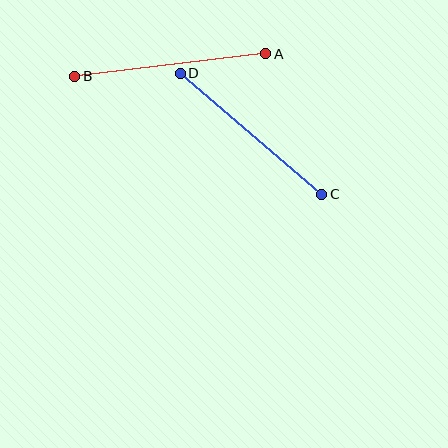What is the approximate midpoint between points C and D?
The midpoint is at approximately (251, 134) pixels.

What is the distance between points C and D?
The distance is approximately 186 pixels.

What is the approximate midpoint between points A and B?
The midpoint is at approximately (170, 65) pixels.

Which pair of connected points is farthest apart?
Points A and B are farthest apart.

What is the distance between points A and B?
The distance is approximately 192 pixels.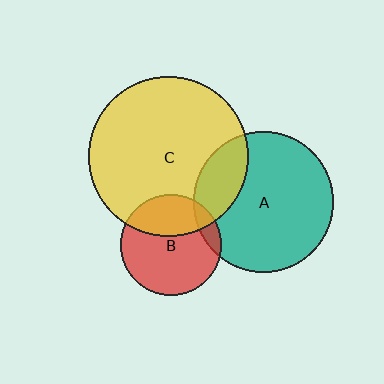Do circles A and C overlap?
Yes.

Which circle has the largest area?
Circle C (yellow).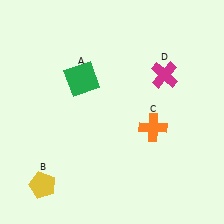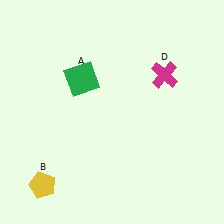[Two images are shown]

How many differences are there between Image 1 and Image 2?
There is 1 difference between the two images.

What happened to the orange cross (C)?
The orange cross (C) was removed in Image 2. It was in the bottom-right area of Image 1.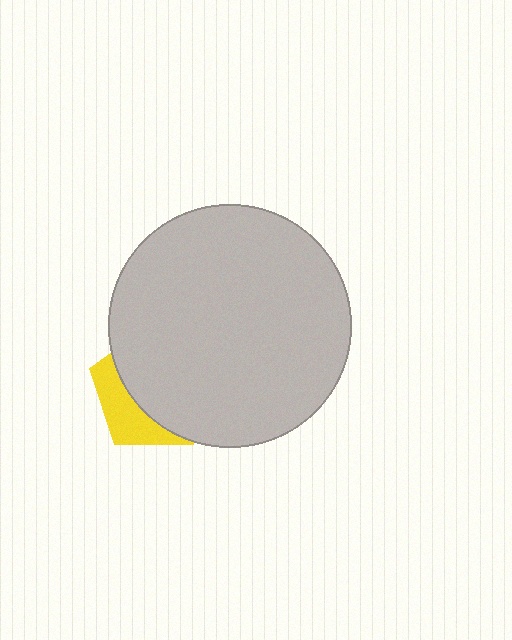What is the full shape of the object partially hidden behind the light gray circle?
The partially hidden object is a yellow pentagon.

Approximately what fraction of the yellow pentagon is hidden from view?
Roughly 69% of the yellow pentagon is hidden behind the light gray circle.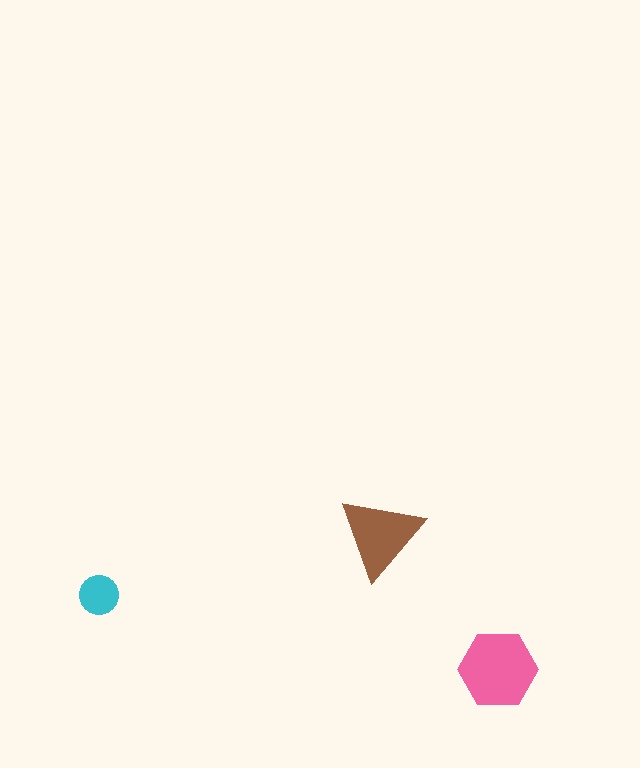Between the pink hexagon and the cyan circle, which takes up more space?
The pink hexagon.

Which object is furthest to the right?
The pink hexagon is rightmost.